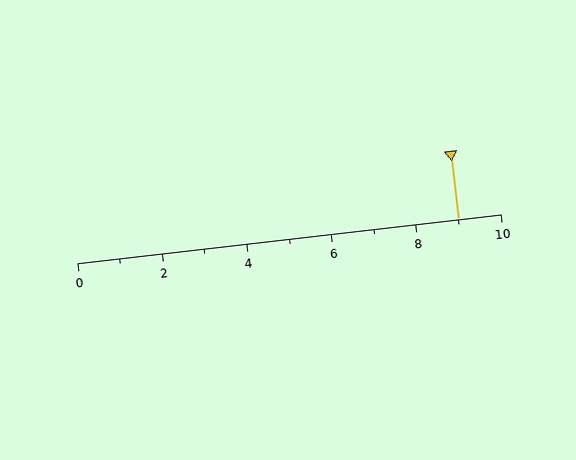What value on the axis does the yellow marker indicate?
The marker indicates approximately 9.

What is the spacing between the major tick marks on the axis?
The major ticks are spaced 2 apart.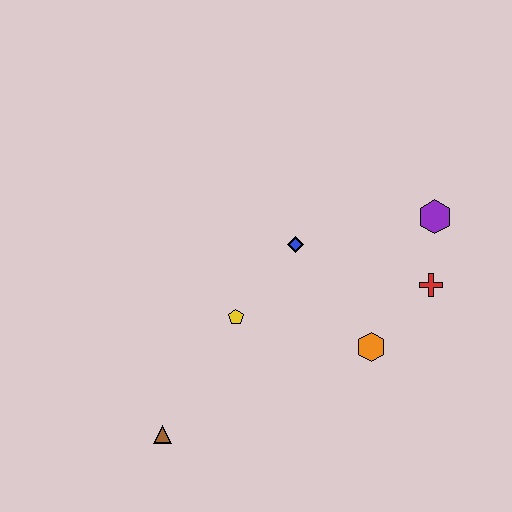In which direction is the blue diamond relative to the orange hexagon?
The blue diamond is above the orange hexagon.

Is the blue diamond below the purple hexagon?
Yes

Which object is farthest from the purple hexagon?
The brown triangle is farthest from the purple hexagon.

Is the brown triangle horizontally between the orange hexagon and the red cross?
No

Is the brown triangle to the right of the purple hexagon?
No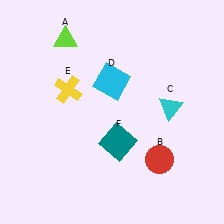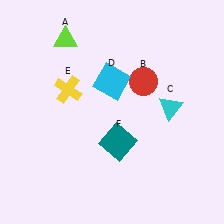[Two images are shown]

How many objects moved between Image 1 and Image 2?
1 object moved between the two images.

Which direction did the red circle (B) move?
The red circle (B) moved up.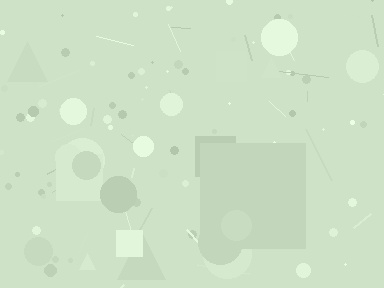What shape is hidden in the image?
A square is hidden in the image.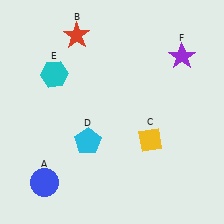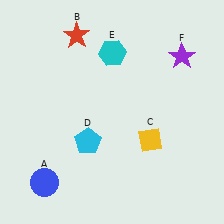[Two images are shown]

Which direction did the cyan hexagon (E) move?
The cyan hexagon (E) moved right.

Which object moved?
The cyan hexagon (E) moved right.